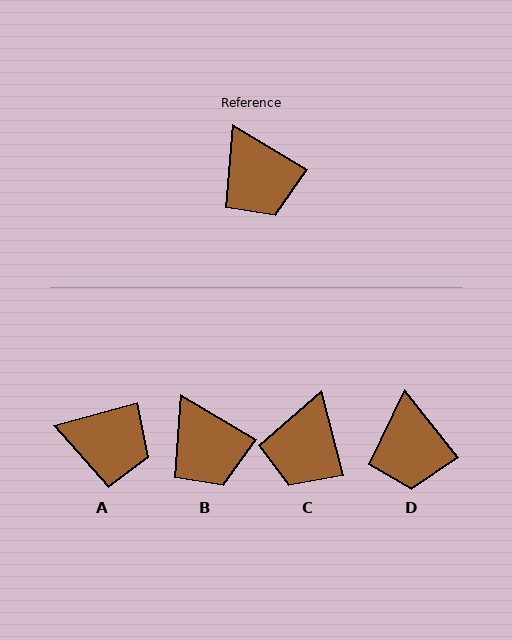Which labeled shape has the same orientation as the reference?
B.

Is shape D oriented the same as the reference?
No, it is off by about 21 degrees.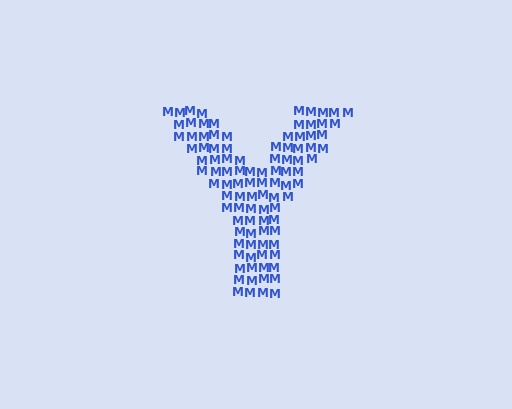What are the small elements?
The small elements are letter M's.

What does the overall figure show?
The overall figure shows the letter Y.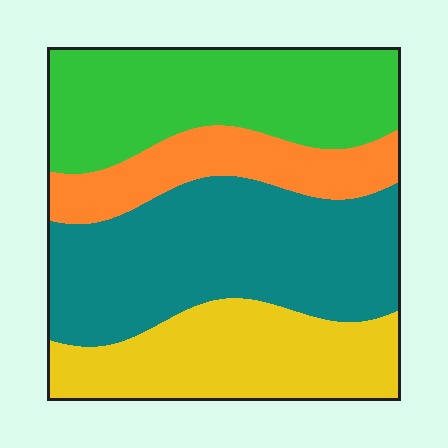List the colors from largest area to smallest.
From largest to smallest: teal, green, yellow, orange.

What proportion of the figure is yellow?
Yellow takes up less than a quarter of the figure.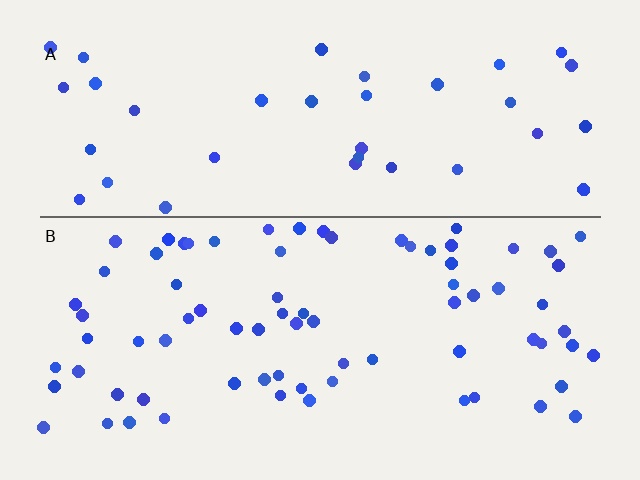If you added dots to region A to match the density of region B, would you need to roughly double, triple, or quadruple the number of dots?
Approximately double.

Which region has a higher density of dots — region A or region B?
B (the bottom).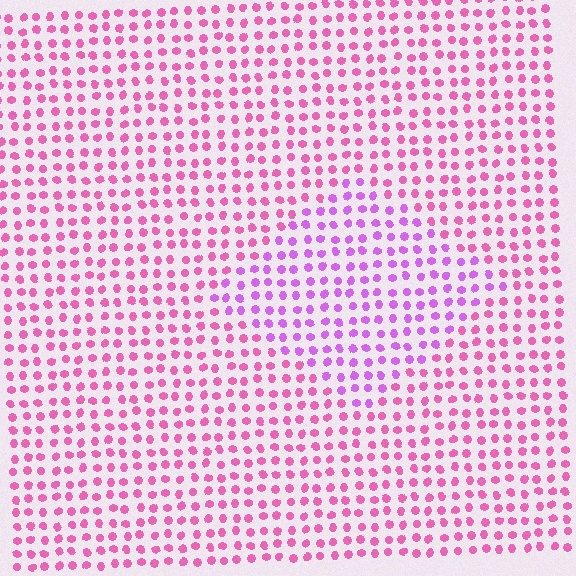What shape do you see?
I see a diamond.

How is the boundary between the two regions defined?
The boundary is defined purely by a slight shift in hue (about 34 degrees). Spacing, size, and orientation are identical on both sides.